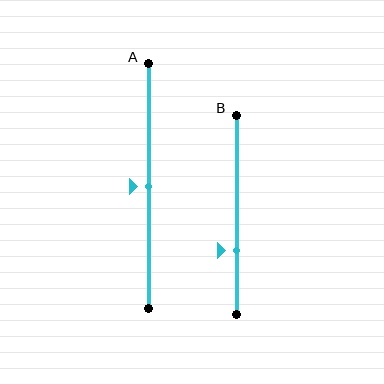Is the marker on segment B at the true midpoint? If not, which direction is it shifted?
No, the marker on segment B is shifted downward by about 18% of the segment length.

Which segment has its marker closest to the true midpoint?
Segment A has its marker closest to the true midpoint.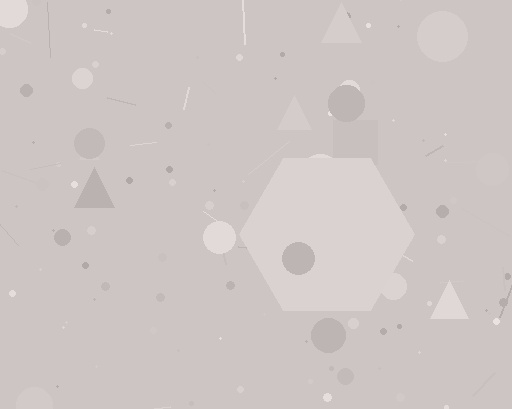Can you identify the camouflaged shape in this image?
The camouflaged shape is a hexagon.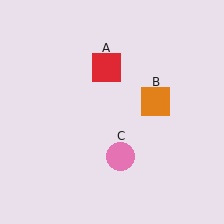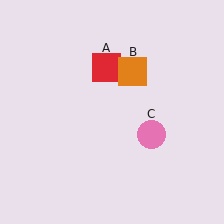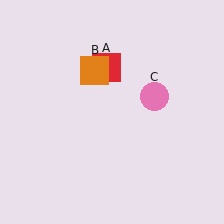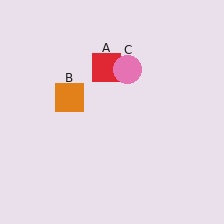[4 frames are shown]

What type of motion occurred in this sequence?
The orange square (object B), pink circle (object C) rotated counterclockwise around the center of the scene.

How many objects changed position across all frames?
2 objects changed position: orange square (object B), pink circle (object C).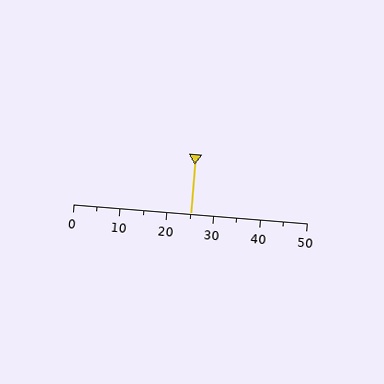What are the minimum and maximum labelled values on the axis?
The axis runs from 0 to 50.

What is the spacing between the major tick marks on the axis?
The major ticks are spaced 10 apart.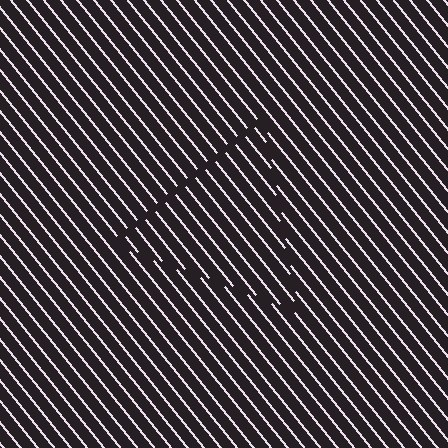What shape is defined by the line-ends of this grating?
An illusory triangle. The interior of the shape contains the same grating, shifted by half a period — the contour is defined by the phase discontinuity where line-ends from the inner and outer gratings abut.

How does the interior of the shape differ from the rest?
The interior of the shape contains the same grating, shifted by half a period — the contour is defined by the phase discontinuity where line-ends from the inner and outer gratings abut.